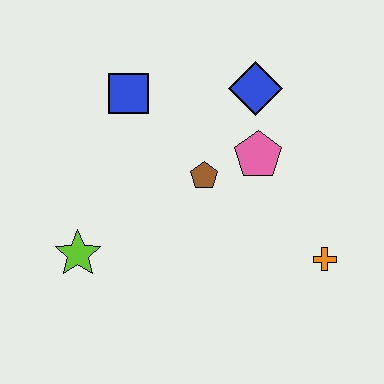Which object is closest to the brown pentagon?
The pink pentagon is closest to the brown pentagon.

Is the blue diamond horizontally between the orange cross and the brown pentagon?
Yes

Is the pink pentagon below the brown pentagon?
No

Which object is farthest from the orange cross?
The blue square is farthest from the orange cross.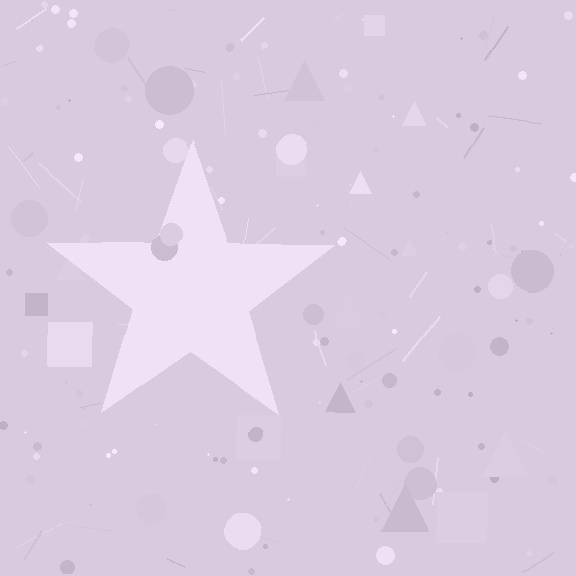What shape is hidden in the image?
A star is hidden in the image.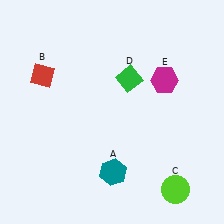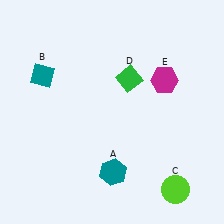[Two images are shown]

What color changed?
The diamond (B) changed from red in Image 1 to teal in Image 2.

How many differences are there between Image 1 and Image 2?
There is 1 difference between the two images.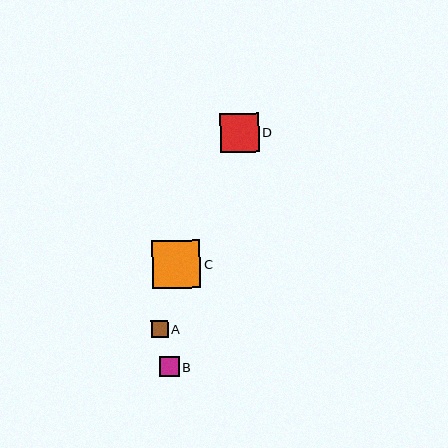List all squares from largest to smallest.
From largest to smallest: C, D, B, A.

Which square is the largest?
Square C is the largest with a size of approximately 48 pixels.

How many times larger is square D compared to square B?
Square D is approximately 1.9 times the size of square B.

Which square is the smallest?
Square A is the smallest with a size of approximately 17 pixels.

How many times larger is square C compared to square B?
Square C is approximately 2.4 times the size of square B.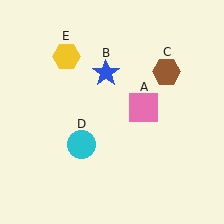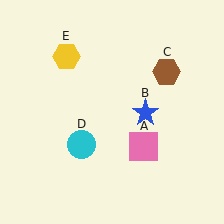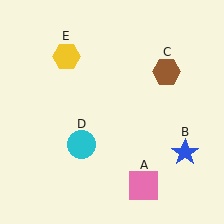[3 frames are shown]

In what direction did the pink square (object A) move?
The pink square (object A) moved down.